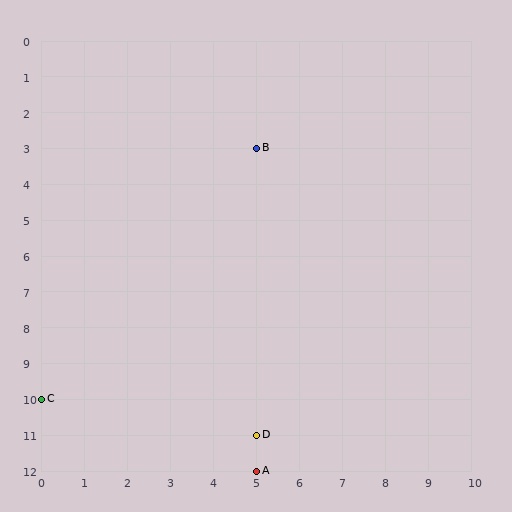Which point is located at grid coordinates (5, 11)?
Point D is at (5, 11).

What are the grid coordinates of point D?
Point D is at grid coordinates (5, 11).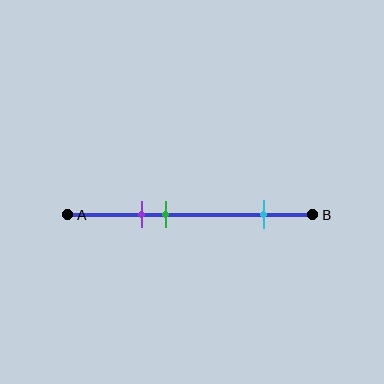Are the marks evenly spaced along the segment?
No, the marks are not evenly spaced.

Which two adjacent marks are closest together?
The purple and green marks are the closest adjacent pair.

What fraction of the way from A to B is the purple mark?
The purple mark is approximately 30% (0.3) of the way from A to B.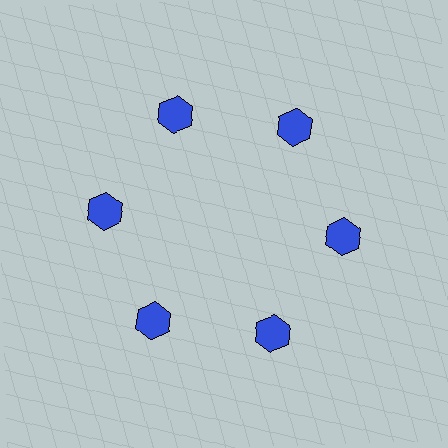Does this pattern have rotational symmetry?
Yes, this pattern has 6-fold rotational symmetry. It looks the same after rotating 60 degrees around the center.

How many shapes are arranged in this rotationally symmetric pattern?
There are 6 shapes, arranged in 6 groups of 1.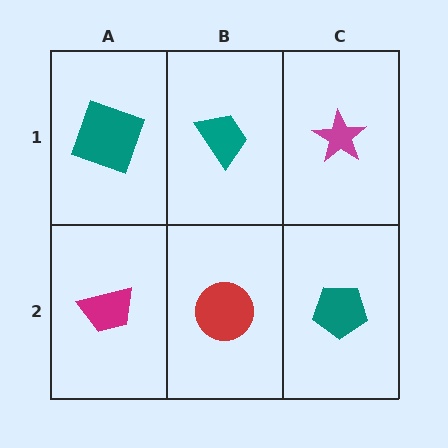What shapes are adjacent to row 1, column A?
A magenta trapezoid (row 2, column A), a teal trapezoid (row 1, column B).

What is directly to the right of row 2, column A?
A red circle.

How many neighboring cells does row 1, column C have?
2.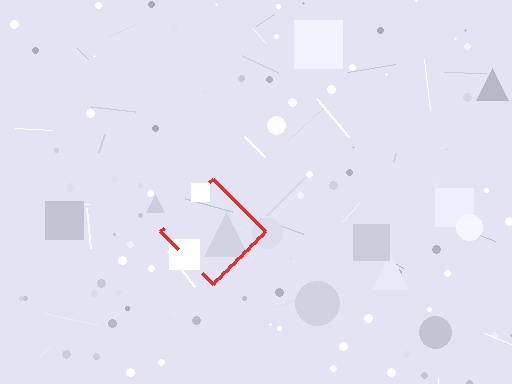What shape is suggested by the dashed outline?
The dashed outline suggests a diamond.